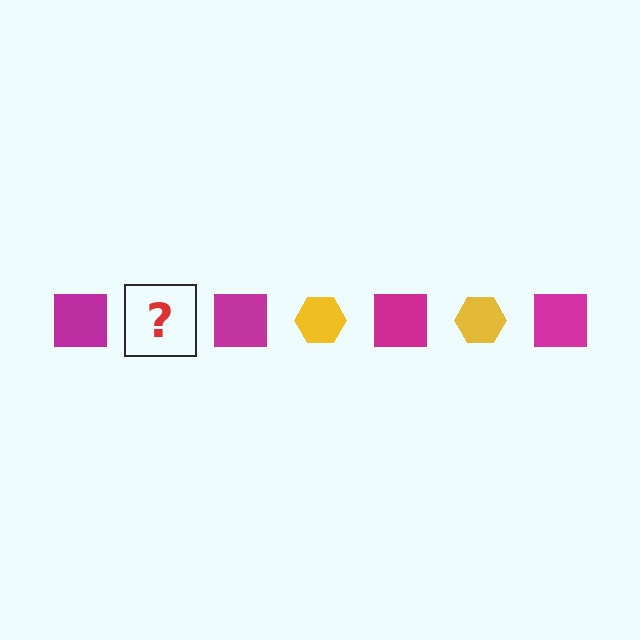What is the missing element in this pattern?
The missing element is a yellow hexagon.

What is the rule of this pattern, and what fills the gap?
The rule is that the pattern alternates between magenta square and yellow hexagon. The gap should be filled with a yellow hexagon.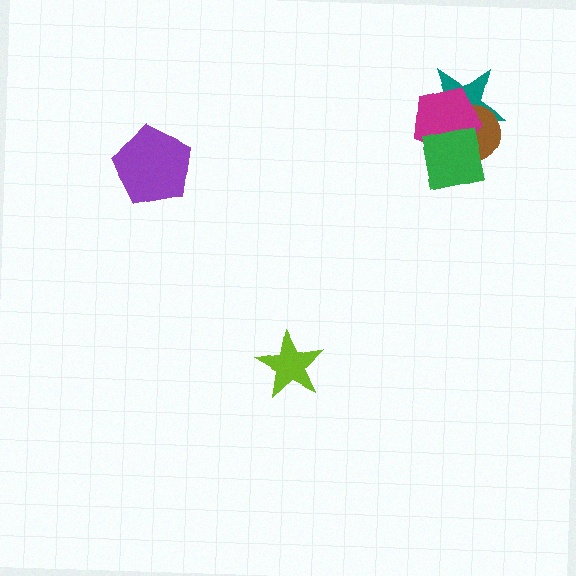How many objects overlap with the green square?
3 objects overlap with the green square.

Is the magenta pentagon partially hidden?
Yes, it is partially covered by another shape.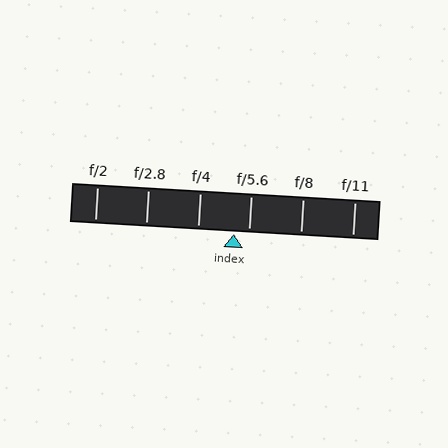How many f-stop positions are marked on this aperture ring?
There are 6 f-stop positions marked.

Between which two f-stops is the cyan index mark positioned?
The index mark is between f/4 and f/5.6.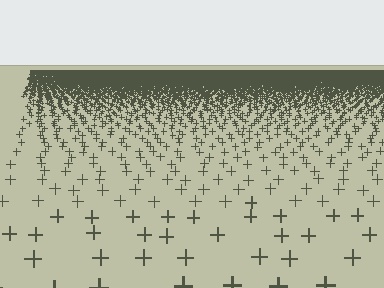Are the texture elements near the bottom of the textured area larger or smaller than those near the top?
Larger. Near the bottom, elements are closer to the viewer and appear at a bigger on-screen size.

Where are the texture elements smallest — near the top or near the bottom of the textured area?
Near the top.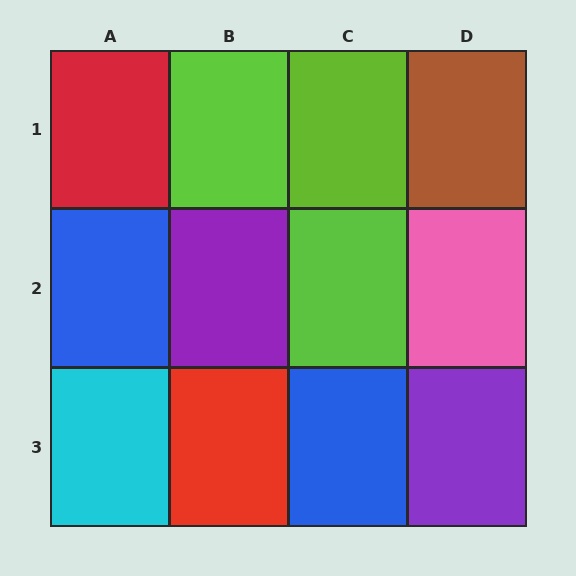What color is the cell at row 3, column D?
Purple.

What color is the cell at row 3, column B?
Red.